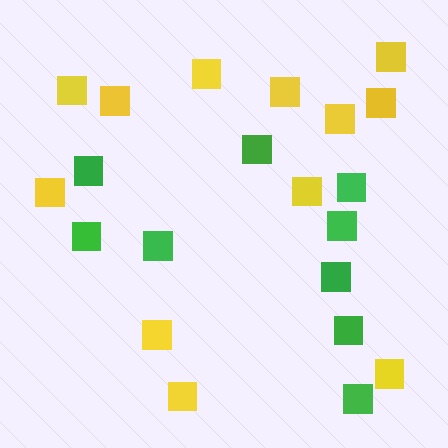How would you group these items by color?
There are 2 groups: one group of yellow squares (12) and one group of green squares (9).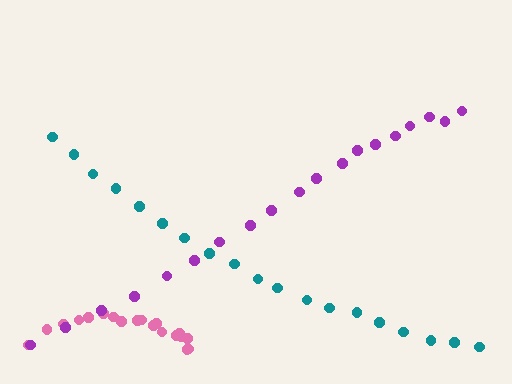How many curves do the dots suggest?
There are 3 distinct paths.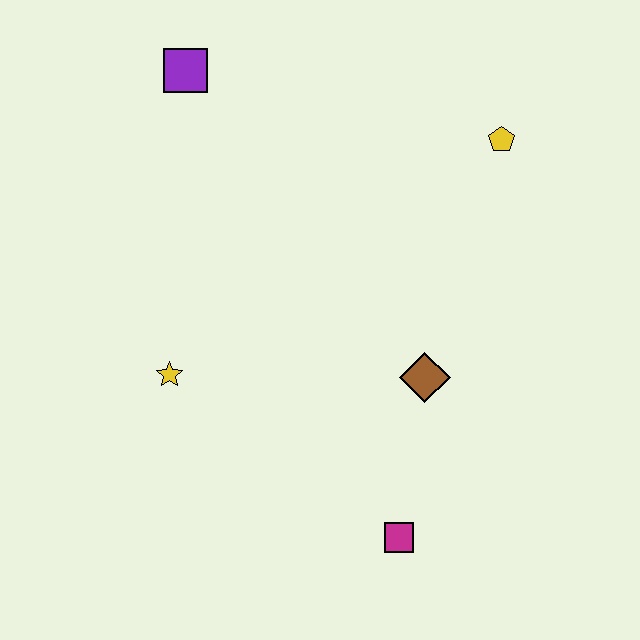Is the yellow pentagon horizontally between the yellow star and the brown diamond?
No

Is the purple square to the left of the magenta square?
Yes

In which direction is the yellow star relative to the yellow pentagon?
The yellow star is to the left of the yellow pentagon.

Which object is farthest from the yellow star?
The yellow pentagon is farthest from the yellow star.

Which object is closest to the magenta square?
The brown diamond is closest to the magenta square.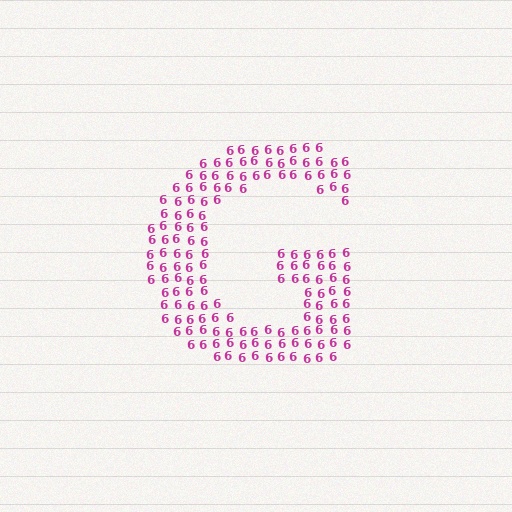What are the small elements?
The small elements are digit 6's.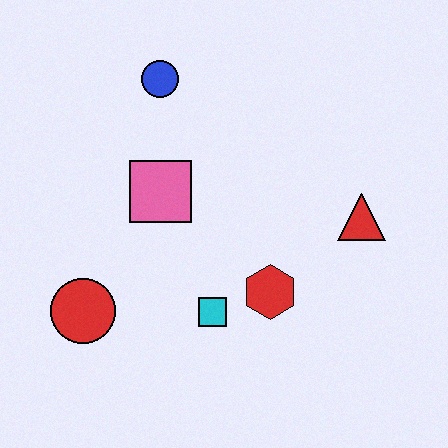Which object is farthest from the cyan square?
The blue circle is farthest from the cyan square.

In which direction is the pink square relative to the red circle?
The pink square is above the red circle.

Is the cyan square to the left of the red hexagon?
Yes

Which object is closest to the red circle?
The cyan square is closest to the red circle.